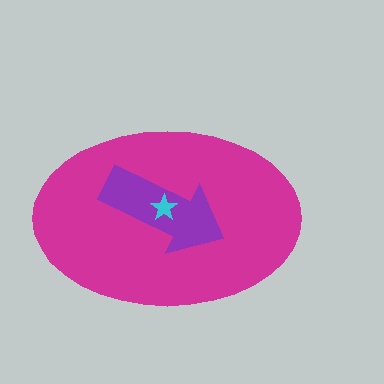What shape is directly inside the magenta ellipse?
The purple arrow.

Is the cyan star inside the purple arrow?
Yes.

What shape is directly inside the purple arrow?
The cyan star.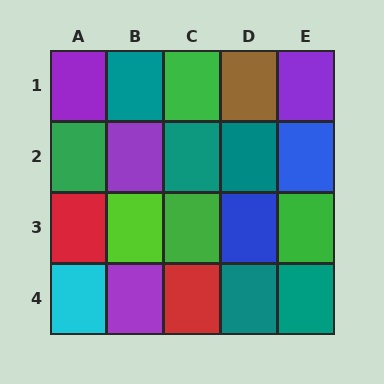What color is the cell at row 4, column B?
Purple.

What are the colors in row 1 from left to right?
Purple, teal, green, brown, purple.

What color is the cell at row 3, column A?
Red.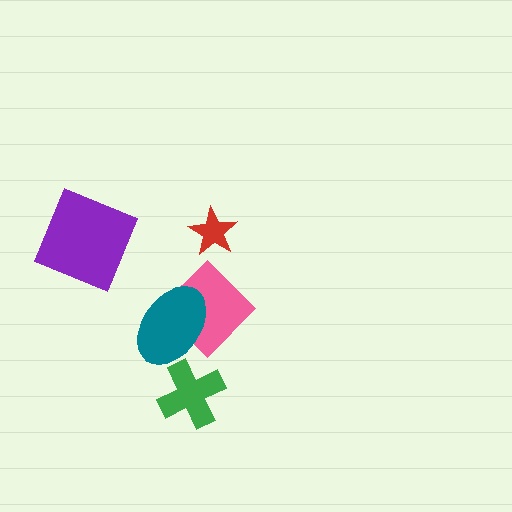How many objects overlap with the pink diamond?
1 object overlaps with the pink diamond.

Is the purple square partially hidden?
No, no other shape covers it.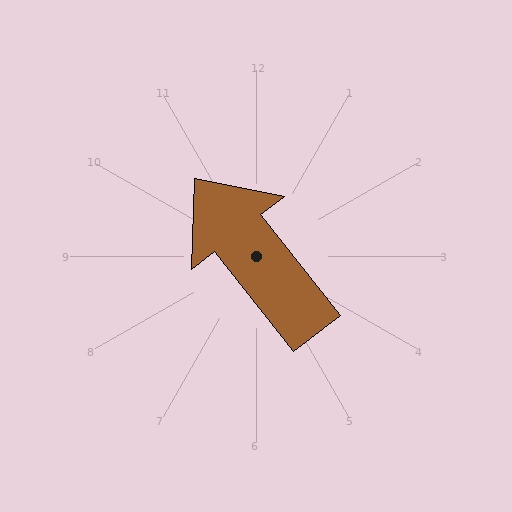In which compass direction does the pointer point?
Northwest.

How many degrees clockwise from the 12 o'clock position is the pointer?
Approximately 322 degrees.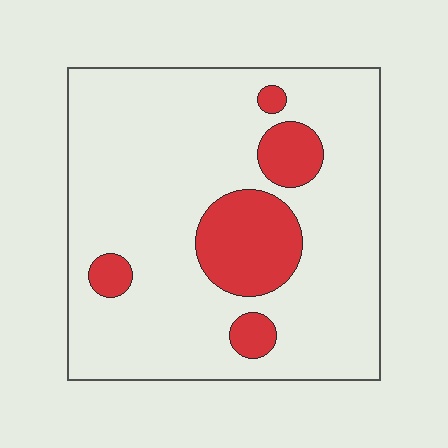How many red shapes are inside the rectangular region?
5.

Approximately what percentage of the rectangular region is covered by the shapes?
Approximately 15%.